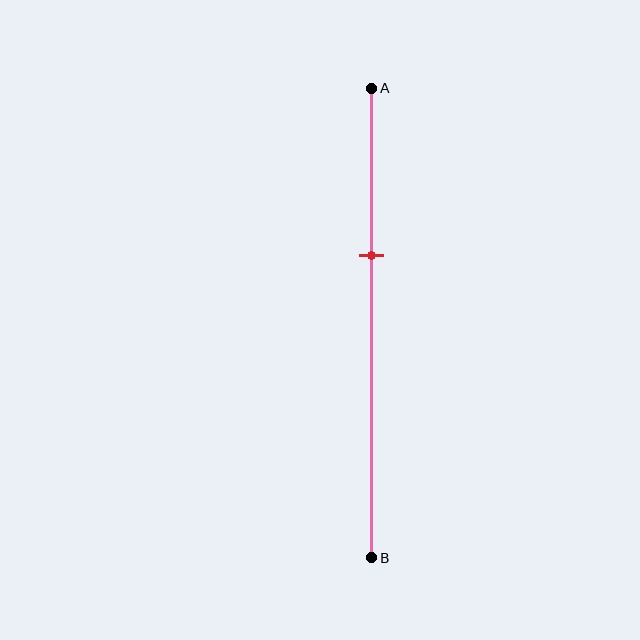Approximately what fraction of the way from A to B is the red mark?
The red mark is approximately 35% of the way from A to B.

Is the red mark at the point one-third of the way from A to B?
Yes, the mark is approximately at the one-third point.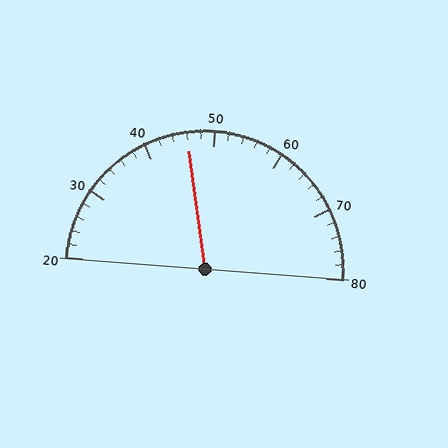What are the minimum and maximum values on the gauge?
The gauge ranges from 20 to 80.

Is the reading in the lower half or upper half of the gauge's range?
The reading is in the lower half of the range (20 to 80).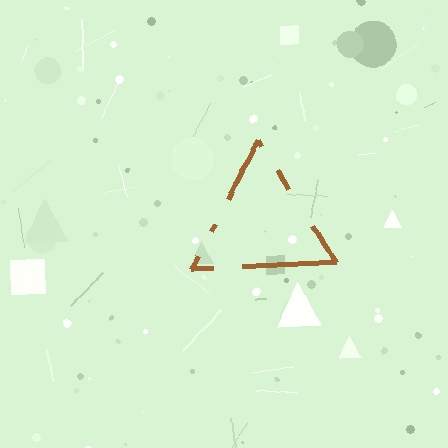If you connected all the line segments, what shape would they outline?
They would outline a triangle.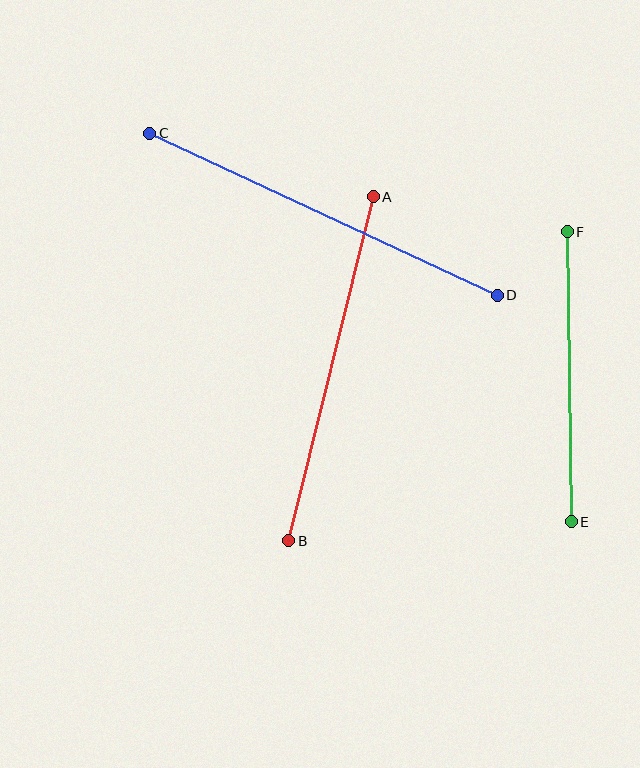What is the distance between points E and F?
The distance is approximately 290 pixels.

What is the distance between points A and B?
The distance is approximately 354 pixels.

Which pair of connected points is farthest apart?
Points C and D are farthest apart.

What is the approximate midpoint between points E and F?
The midpoint is at approximately (569, 377) pixels.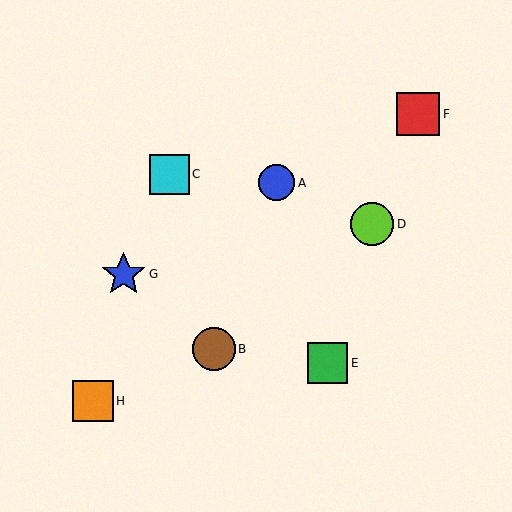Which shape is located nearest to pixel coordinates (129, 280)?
The blue star (labeled G) at (124, 274) is nearest to that location.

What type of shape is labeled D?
Shape D is a lime circle.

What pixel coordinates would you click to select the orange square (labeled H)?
Click at (93, 401) to select the orange square H.